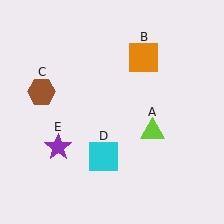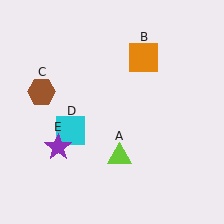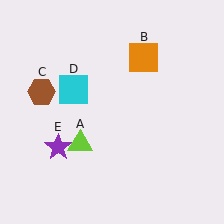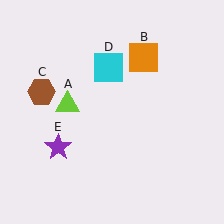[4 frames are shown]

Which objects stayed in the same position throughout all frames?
Orange square (object B) and brown hexagon (object C) and purple star (object E) remained stationary.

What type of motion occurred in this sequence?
The lime triangle (object A), cyan square (object D) rotated clockwise around the center of the scene.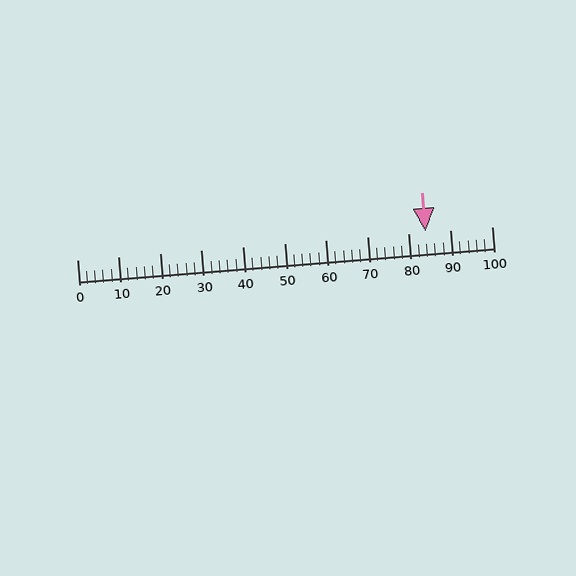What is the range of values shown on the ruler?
The ruler shows values from 0 to 100.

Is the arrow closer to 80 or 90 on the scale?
The arrow is closer to 80.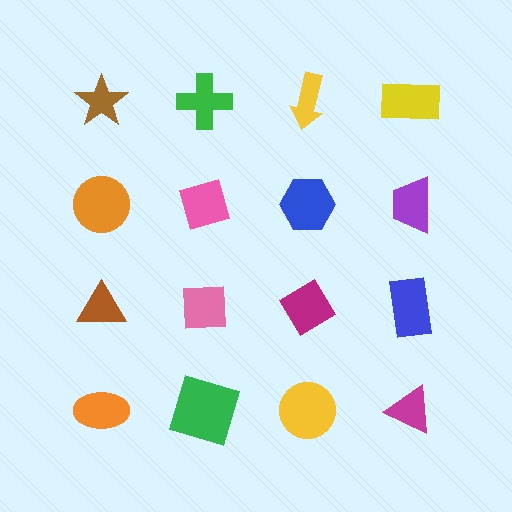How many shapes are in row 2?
4 shapes.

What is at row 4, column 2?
A green square.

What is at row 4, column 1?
An orange ellipse.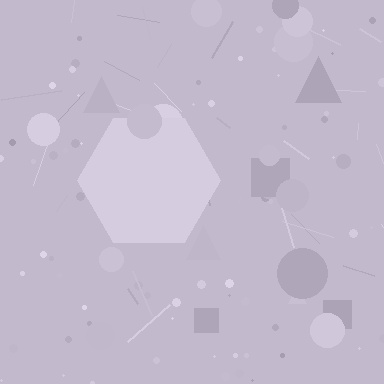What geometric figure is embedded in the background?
A hexagon is embedded in the background.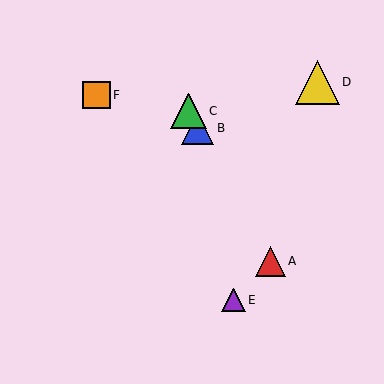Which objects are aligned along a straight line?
Objects A, B, C are aligned along a straight line.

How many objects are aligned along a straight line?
3 objects (A, B, C) are aligned along a straight line.